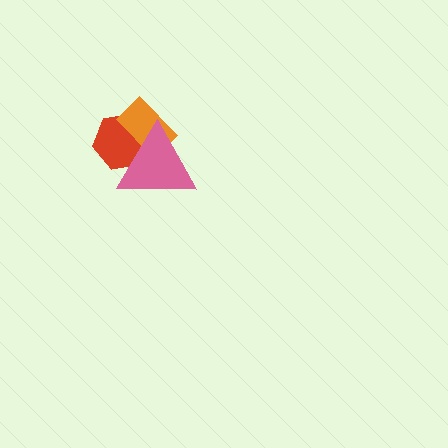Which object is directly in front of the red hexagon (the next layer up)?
The orange rectangle is directly in front of the red hexagon.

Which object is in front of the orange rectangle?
The pink triangle is in front of the orange rectangle.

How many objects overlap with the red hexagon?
2 objects overlap with the red hexagon.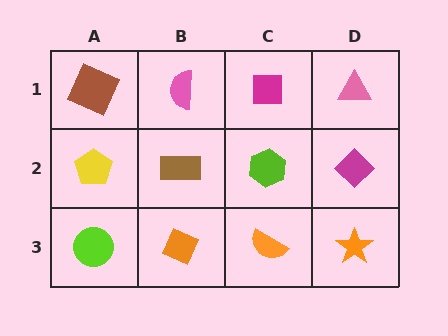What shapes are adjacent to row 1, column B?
A brown rectangle (row 2, column B), a brown square (row 1, column A), a magenta square (row 1, column C).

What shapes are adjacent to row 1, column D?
A magenta diamond (row 2, column D), a magenta square (row 1, column C).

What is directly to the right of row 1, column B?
A magenta square.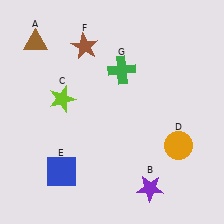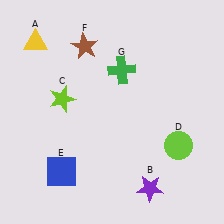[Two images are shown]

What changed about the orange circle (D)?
In Image 1, D is orange. In Image 2, it changed to lime.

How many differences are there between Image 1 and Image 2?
There are 2 differences between the two images.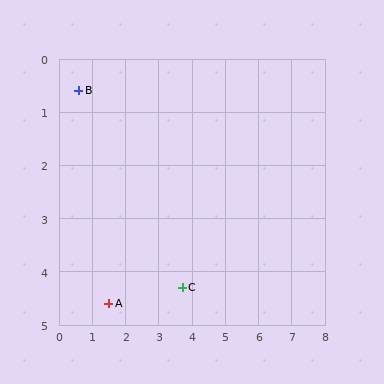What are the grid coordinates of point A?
Point A is at approximately (1.5, 4.6).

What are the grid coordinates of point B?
Point B is at approximately (0.6, 0.6).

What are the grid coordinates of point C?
Point C is at approximately (3.7, 4.3).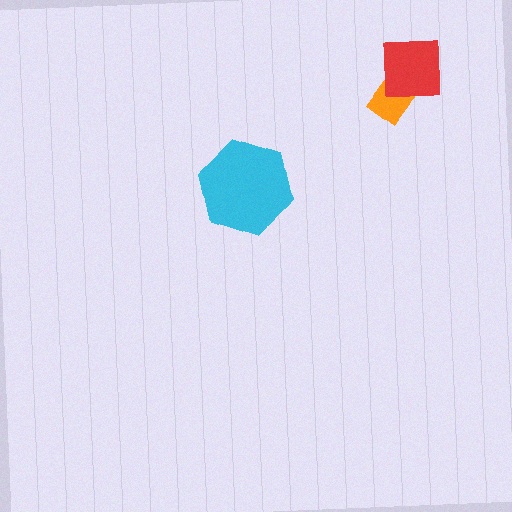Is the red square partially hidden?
No, no other shape covers it.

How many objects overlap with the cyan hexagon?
0 objects overlap with the cyan hexagon.